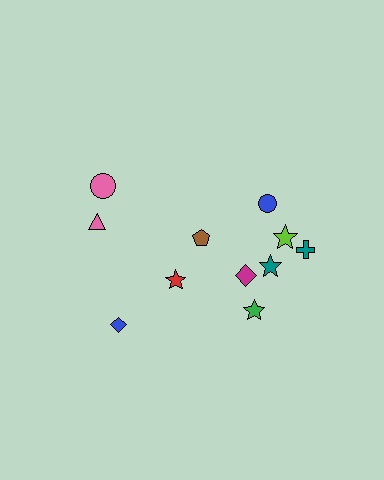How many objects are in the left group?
There are 4 objects.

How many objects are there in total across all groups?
There are 11 objects.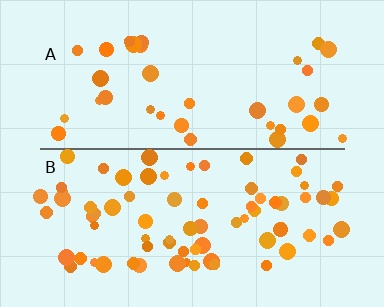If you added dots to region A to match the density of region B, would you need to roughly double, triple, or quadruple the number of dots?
Approximately double.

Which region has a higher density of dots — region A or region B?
B (the bottom).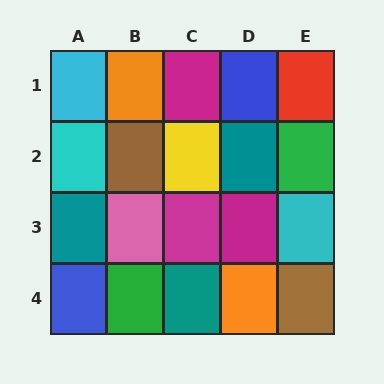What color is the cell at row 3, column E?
Cyan.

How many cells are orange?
2 cells are orange.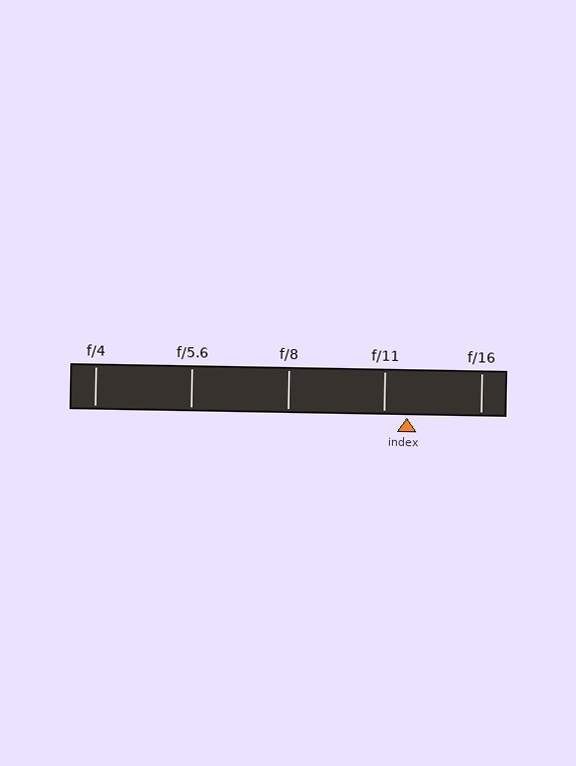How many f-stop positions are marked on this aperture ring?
There are 5 f-stop positions marked.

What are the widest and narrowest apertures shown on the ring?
The widest aperture shown is f/4 and the narrowest is f/16.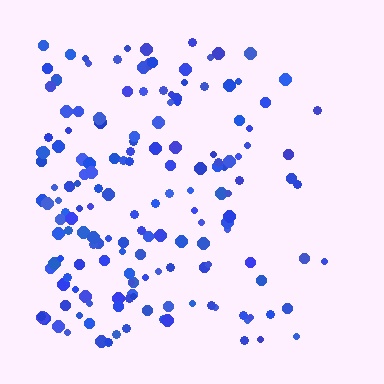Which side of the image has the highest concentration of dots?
The left.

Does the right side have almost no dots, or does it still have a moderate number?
Still a moderate number, just noticeably fewer than the left.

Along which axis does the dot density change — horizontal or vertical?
Horizontal.